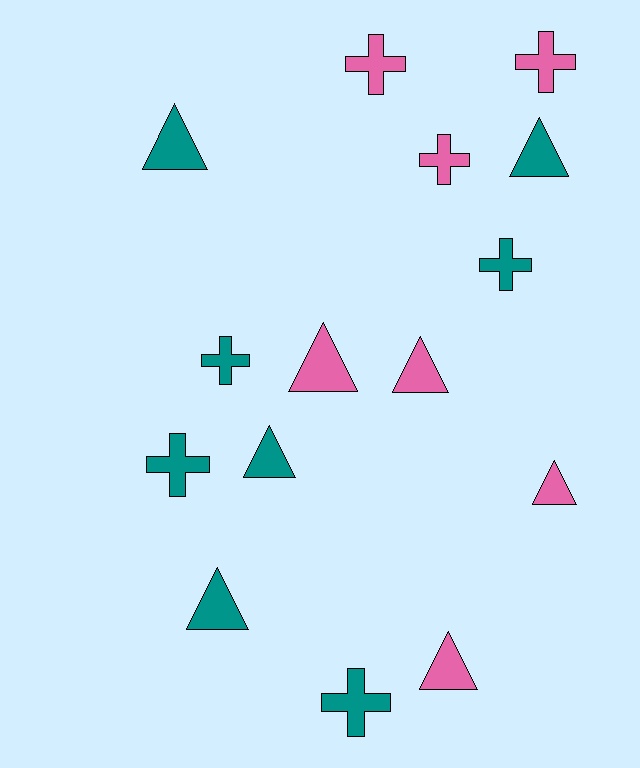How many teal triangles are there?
There are 4 teal triangles.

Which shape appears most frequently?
Triangle, with 8 objects.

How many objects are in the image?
There are 15 objects.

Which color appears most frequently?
Teal, with 8 objects.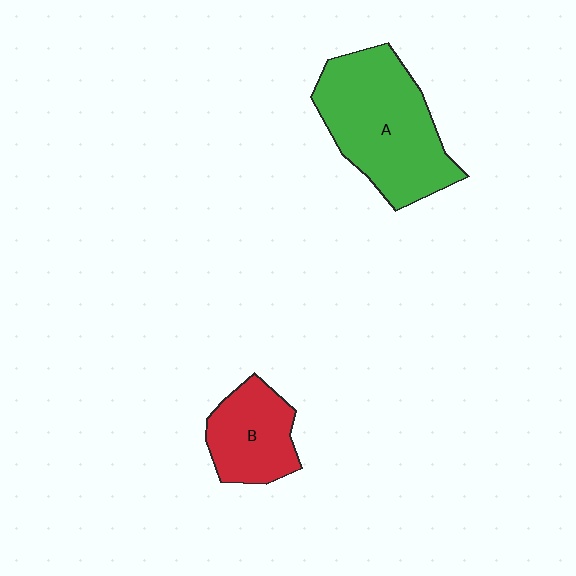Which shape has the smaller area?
Shape B (red).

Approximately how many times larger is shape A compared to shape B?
Approximately 1.9 times.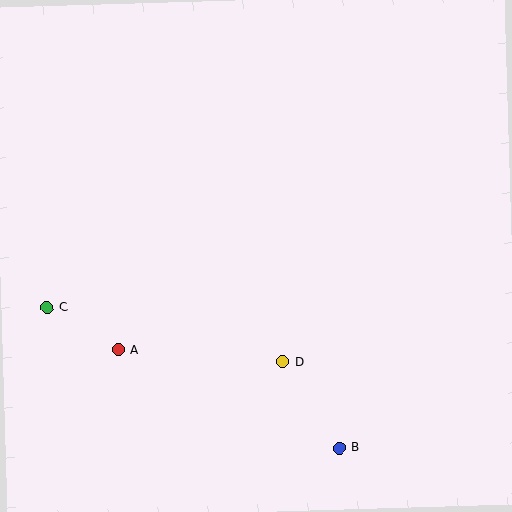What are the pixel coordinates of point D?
Point D is at (283, 362).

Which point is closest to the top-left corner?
Point C is closest to the top-left corner.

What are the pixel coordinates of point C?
Point C is at (47, 308).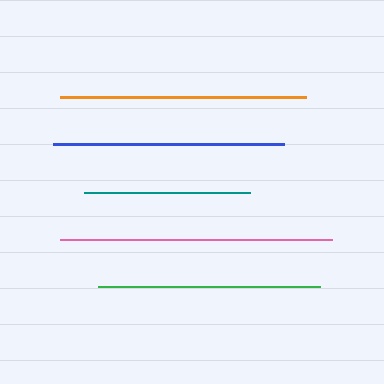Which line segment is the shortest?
The teal line is the shortest at approximately 165 pixels.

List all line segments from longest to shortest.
From longest to shortest: pink, orange, blue, green, teal.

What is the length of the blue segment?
The blue segment is approximately 232 pixels long.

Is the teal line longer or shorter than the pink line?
The pink line is longer than the teal line.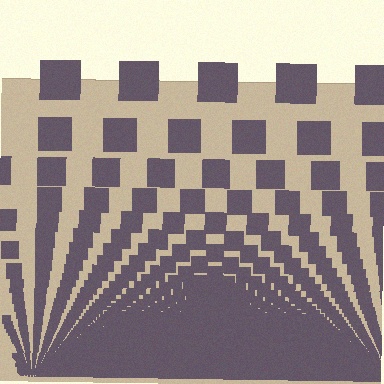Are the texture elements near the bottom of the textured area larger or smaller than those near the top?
Smaller. The gradient is inverted — elements near the bottom are smaller and denser.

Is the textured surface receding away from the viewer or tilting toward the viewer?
The surface appears to tilt toward the viewer. Texture elements get larger and sparser toward the top.